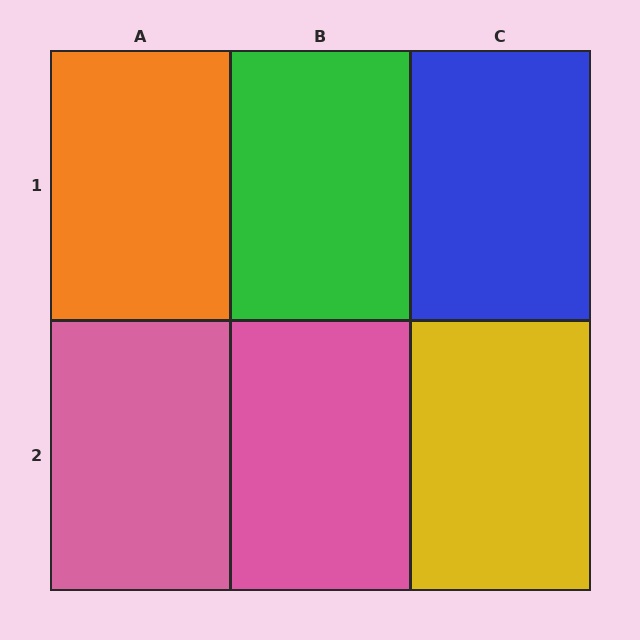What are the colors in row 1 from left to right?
Orange, green, blue.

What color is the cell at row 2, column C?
Yellow.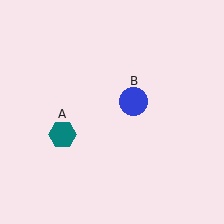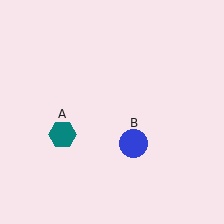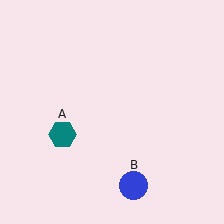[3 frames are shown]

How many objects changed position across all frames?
1 object changed position: blue circle (object B).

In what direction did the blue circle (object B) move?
The blue circle (object B) moved down.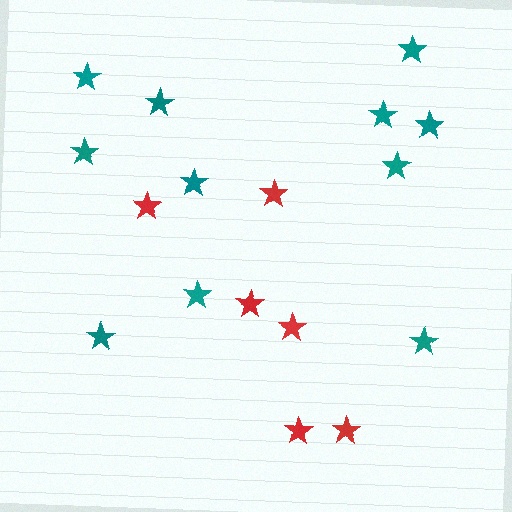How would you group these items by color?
There are 2 groups: one group of teal stars (11) and one group of red stars (6).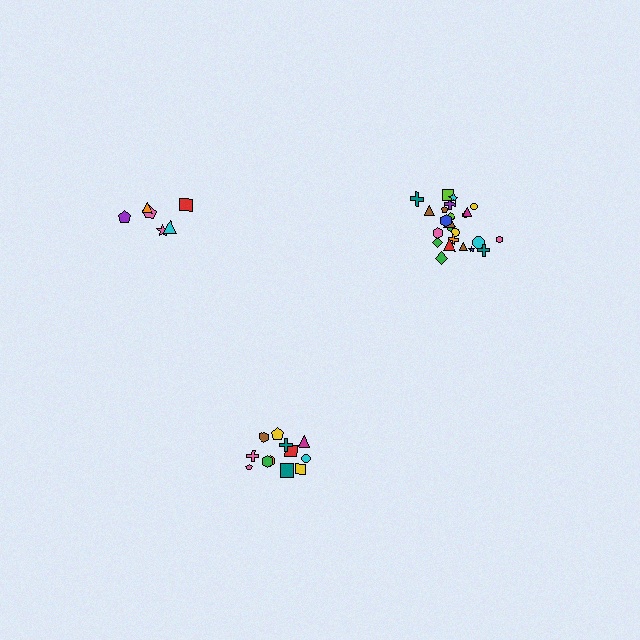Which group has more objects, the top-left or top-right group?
The top-right group.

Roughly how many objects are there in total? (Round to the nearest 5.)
Roughly 45 objects in total.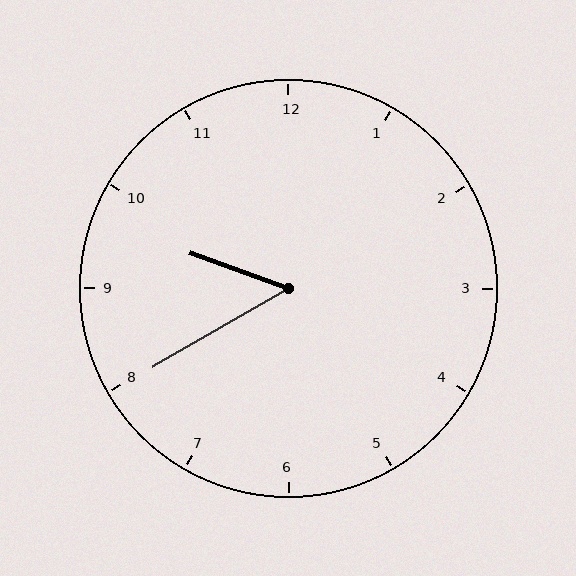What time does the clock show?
9:40.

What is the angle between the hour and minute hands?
Approximately 50 degrees.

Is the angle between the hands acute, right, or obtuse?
It is acute.